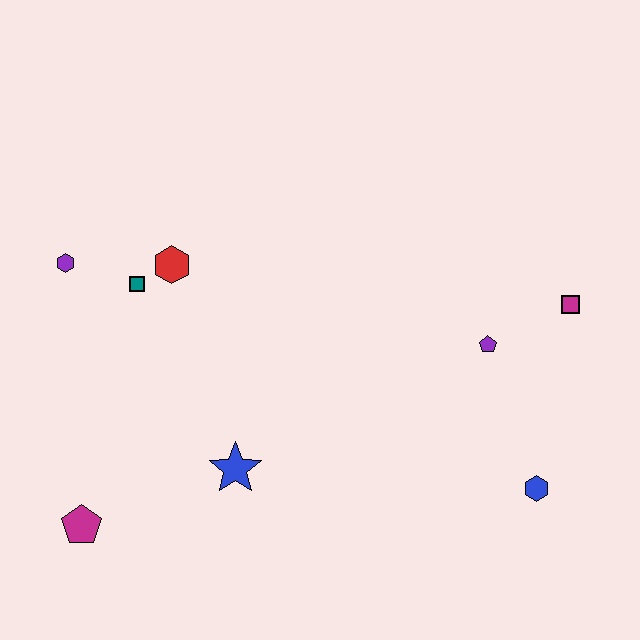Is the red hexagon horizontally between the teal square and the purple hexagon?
No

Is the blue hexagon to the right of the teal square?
Yes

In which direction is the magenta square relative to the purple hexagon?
The magenta square is to the right of the purple hexagon.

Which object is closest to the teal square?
The red hexagon is closest to the teal square.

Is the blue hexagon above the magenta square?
No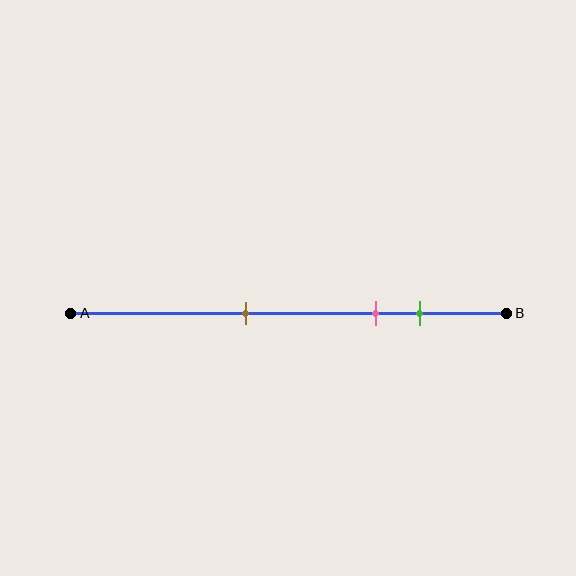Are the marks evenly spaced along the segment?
No, the marks are not evenly spaced.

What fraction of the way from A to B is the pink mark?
The pink mark is approximately 70% (0.7) of the way from A to B.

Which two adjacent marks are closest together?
The pink and green marks are the closest adjacent pair.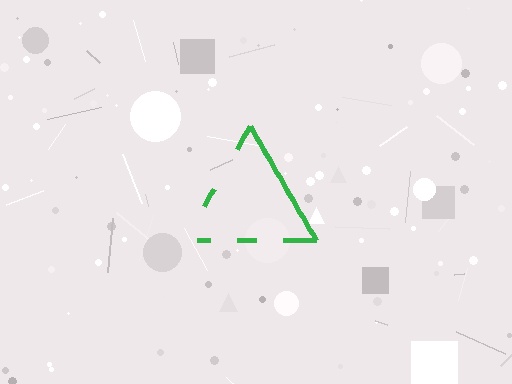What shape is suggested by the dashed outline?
The dashed outline suggests a triangle.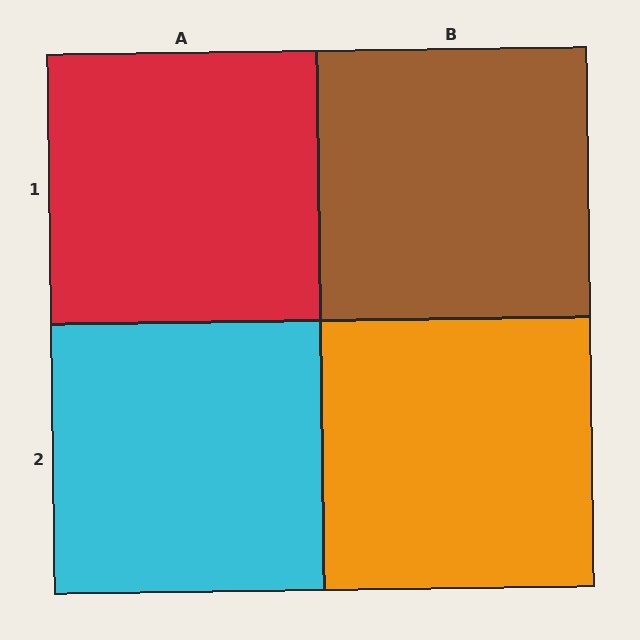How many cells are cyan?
1 cell is cyan.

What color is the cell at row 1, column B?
Brown.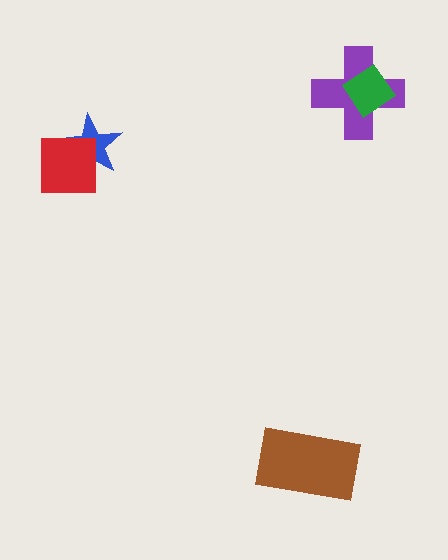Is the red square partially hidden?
No, no other shape covers it.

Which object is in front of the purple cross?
The green diamond is in front of the purple cross.